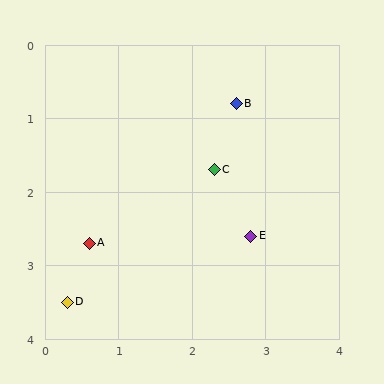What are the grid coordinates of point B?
Point B is at approximately (2.6, 0.8).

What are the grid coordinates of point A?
Point A is at approximately (0.6, 2.7).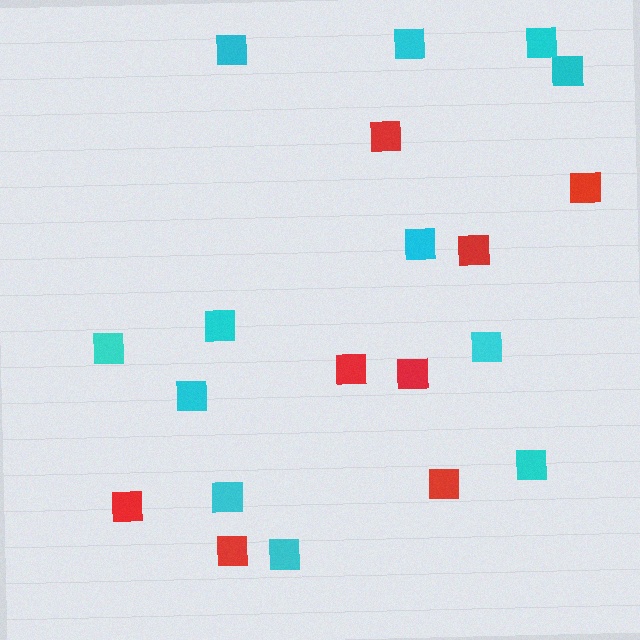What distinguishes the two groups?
There are 2 groups: one group of cyan squares (12) and one group of red squares (8).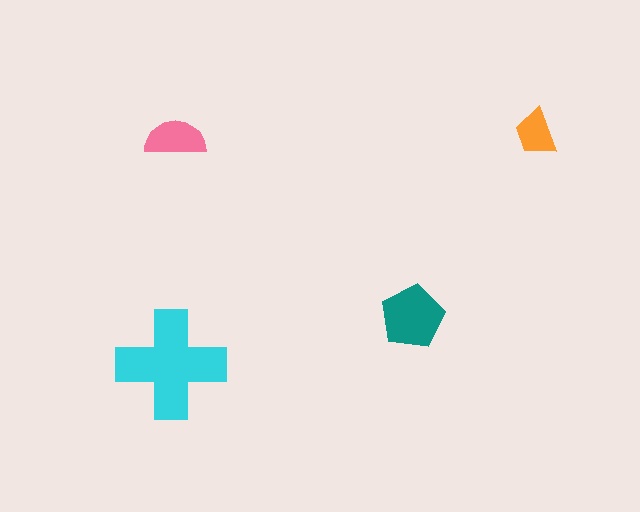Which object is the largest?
The cyan cross.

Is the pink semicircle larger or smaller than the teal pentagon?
Smaller.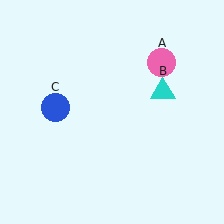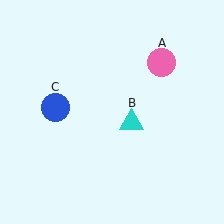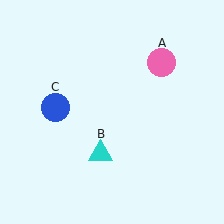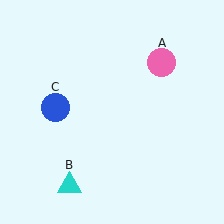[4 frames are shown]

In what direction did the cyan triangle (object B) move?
The cyan triangle (object B) moved down and to the left.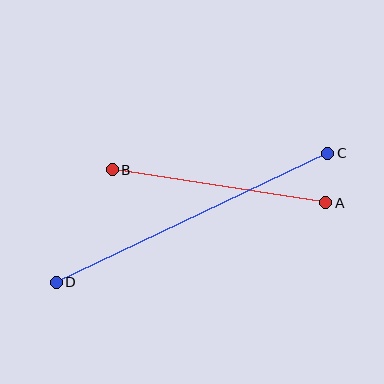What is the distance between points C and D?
The distance is approximately 300 pixels.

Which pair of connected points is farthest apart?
Points C and D are farthest apart.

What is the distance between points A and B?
The distance is approximately 216 pixels.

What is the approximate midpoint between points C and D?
The midpoint is at approximately (192, 218) pixels.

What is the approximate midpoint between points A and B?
The midpoint is at approximately (219, 186) pixels.